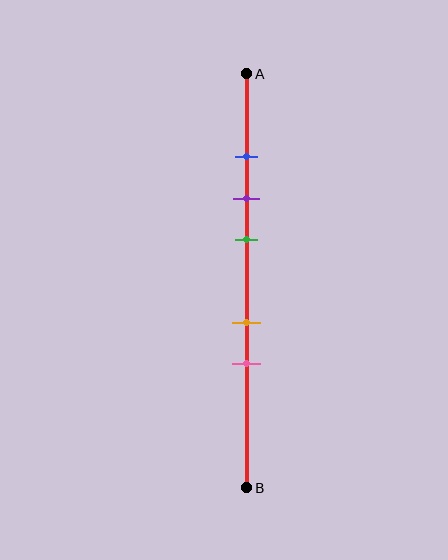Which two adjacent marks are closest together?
The blue and purple marks are the closest adjacent pair.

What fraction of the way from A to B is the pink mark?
The pink mark is approximately 70% (0.7) of the way from A to B.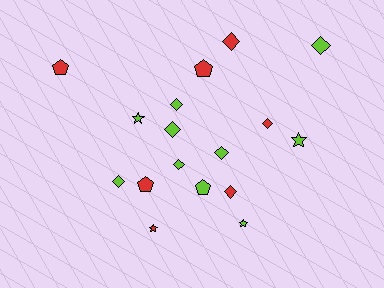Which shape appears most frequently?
Diamond, with 9 objects.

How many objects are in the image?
There are 17 objects.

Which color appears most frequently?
Lime, with 10 objects.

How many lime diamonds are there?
There are 6 lime diamonds.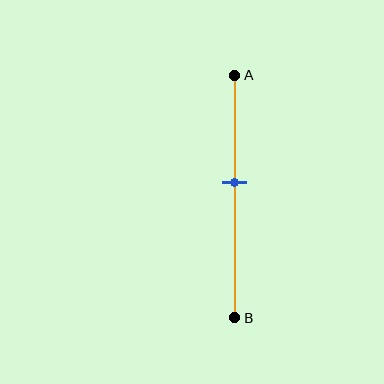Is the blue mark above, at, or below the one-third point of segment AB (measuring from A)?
The blue mark is below the one-third point of segment AB.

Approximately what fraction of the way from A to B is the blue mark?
The blue mark is approximately 45% of the way from A to B.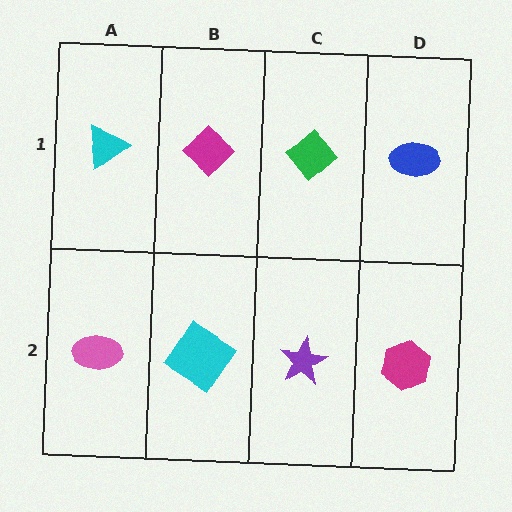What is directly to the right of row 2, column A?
A cyan diamond.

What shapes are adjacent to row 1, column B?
A cyan diamond (row 2, column B), a cyan triangle (row 1, column A), a green diamond (row 1, column C).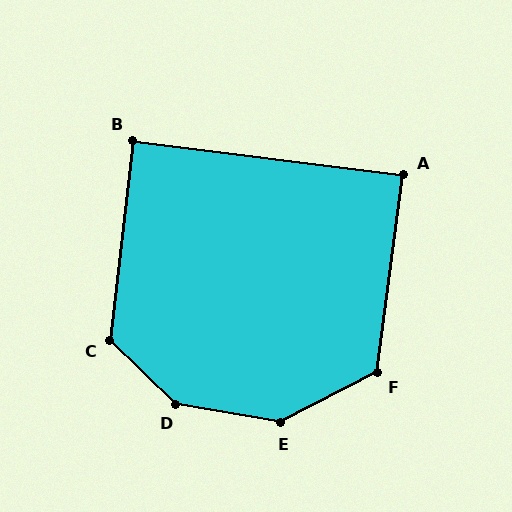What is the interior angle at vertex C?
Approximately 128 degrees (obtuse).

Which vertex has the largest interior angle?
D, at approximately 146 degrees.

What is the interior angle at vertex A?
Approximately 90 degrees (approximately right).